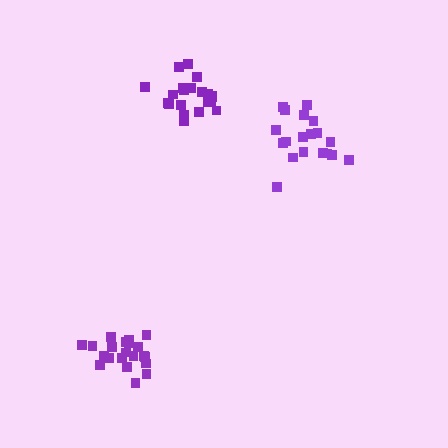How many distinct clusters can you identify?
There are 3 distinct clusters.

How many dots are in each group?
Group 1: 21 dots, Group 2: 21 dots, Group 3: 20 dots (62 total).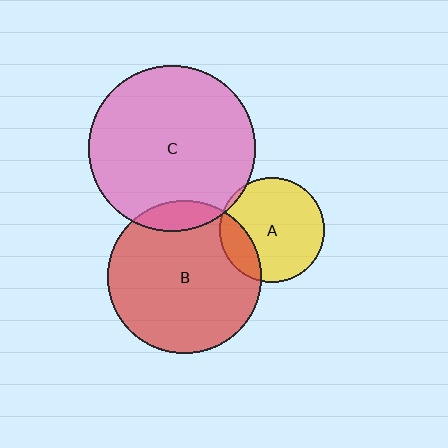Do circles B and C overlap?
Yes.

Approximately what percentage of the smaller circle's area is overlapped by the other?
Approximately 10%.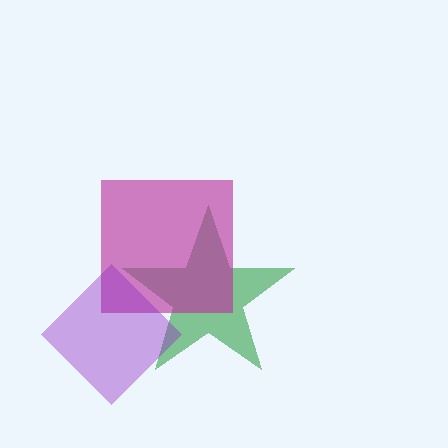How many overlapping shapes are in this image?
There are 3 overlapping shapes in the image.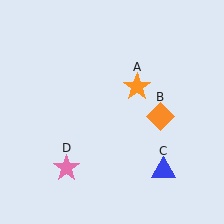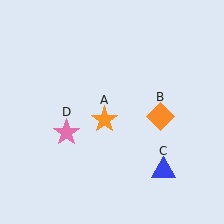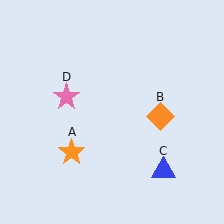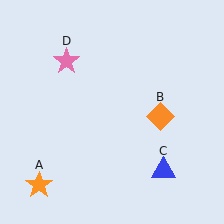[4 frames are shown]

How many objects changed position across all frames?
2 objects changed position: orange star (object A), pink star (object D).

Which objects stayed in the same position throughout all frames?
Orange diamond (object B) and blue triangle (object C) remained stationary.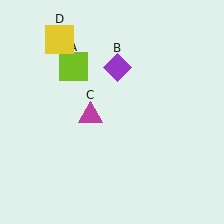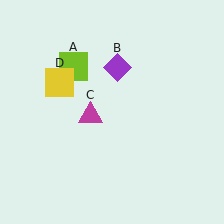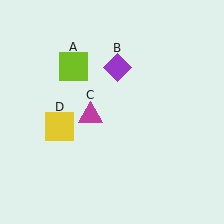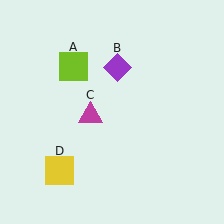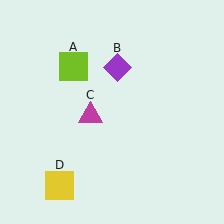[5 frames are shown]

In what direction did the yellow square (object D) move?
The yellow square (object D) moved down.